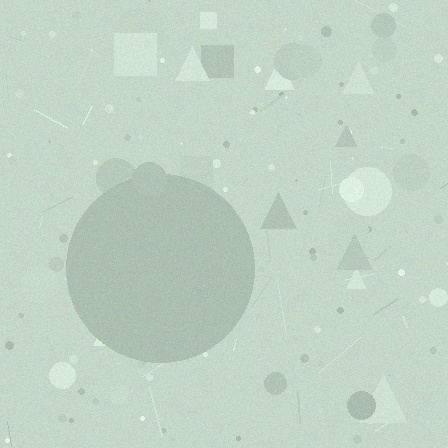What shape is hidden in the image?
A circle is hidden in the image.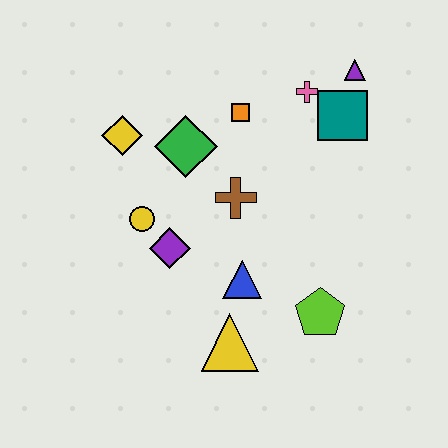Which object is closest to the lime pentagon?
The blue triangle is closest to the lime pentagon.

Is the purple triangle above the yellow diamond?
Yes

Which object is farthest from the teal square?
The yellow triangle is farthest from the teal square.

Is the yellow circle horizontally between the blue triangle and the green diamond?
No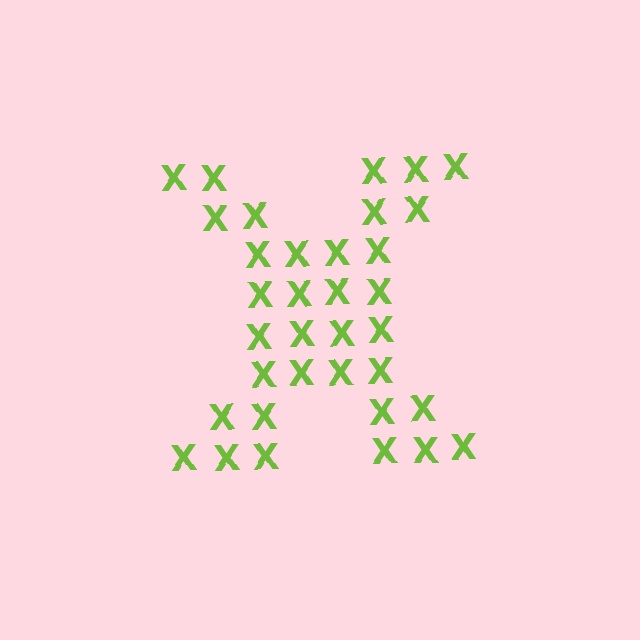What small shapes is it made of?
It is made of small letter X's.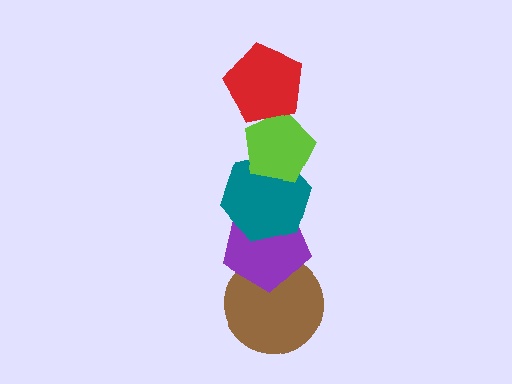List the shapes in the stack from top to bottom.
From top to bottom: the red pentagon, the lime pentagon, the teal hexagon, the purple pentagon, the brown circle.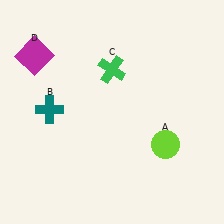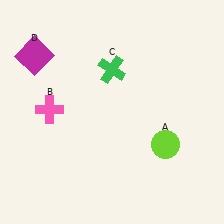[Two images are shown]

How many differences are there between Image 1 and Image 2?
There is 1 difference between the two images.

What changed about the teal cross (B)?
In Image 1, B is teal. In Image 2, it changed to pink.